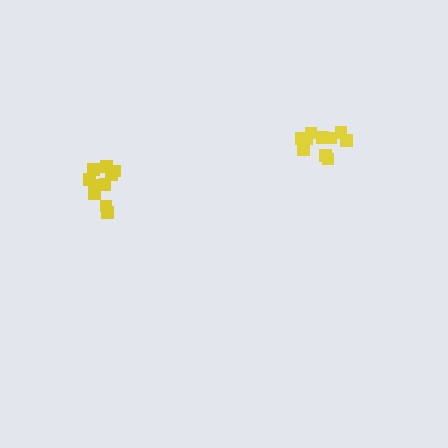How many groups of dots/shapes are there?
There are 2 groups.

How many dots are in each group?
Group 1: 10 dots, Group 2: 10 dots (20 total).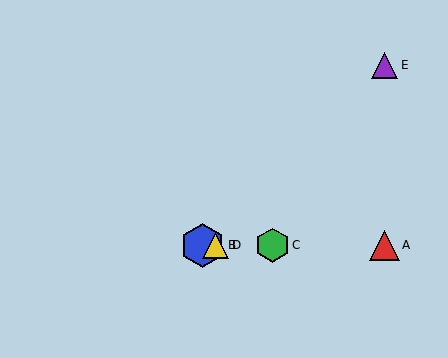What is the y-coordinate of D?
Object D is at y≈245.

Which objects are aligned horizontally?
Objects A, B, C, D are aligned horizontally.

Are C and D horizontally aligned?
Yes, both are at y≈245.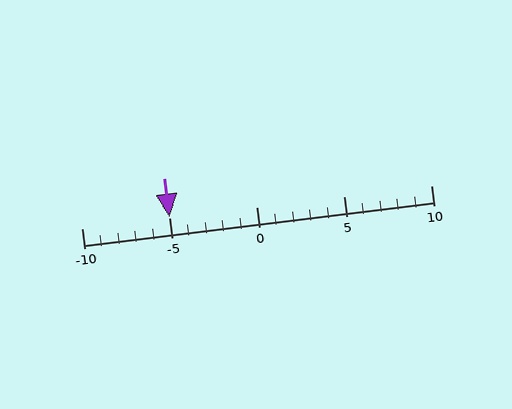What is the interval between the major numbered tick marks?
The major tick marks are spaced 5 units apart.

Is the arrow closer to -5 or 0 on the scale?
The arrow is closer to -5.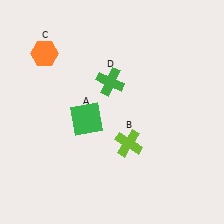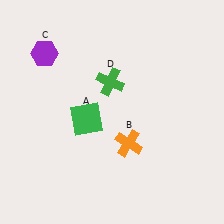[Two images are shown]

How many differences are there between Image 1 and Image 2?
There are 2 differences between the two images.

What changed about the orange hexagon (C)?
In Image 1, C is orange. In Image 2, it changed to purple.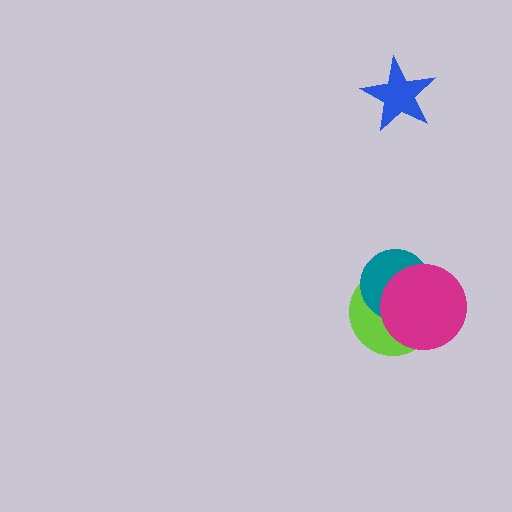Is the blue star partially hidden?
No, no other shape covers it.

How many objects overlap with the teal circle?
2 objects overlap with the teal circle.